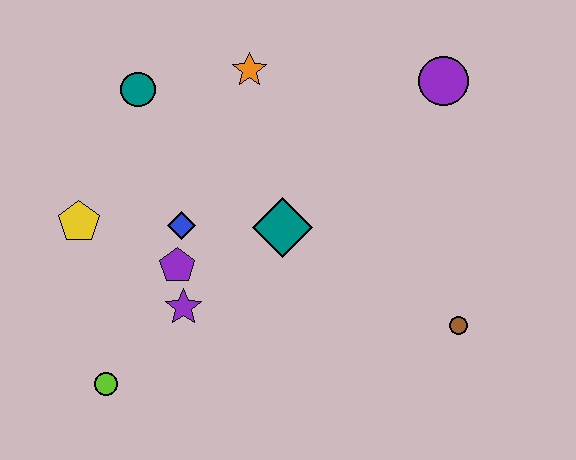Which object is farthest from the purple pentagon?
The purple circle is farthest from the purple pentagon.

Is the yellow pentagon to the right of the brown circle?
No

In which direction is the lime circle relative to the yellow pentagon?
The lime circle is below the yellow pentagon.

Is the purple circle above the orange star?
No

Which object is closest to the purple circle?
The orange star is closest to the purple circle.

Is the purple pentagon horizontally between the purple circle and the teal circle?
Yes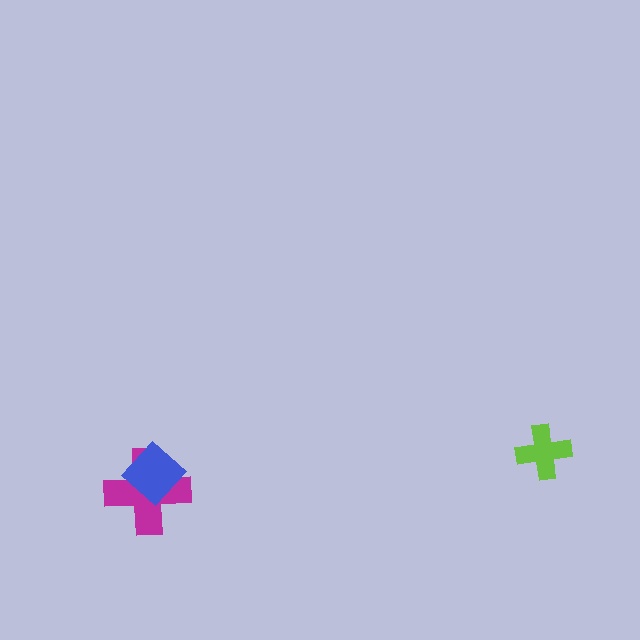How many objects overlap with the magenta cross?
1 object overlaps with the magenta cross.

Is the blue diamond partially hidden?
No, no other shape covers it.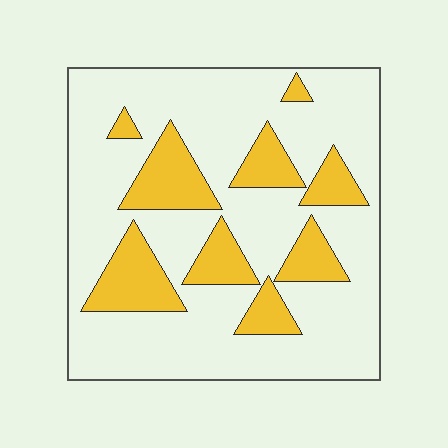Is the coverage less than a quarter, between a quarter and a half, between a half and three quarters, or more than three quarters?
Less than a quarter.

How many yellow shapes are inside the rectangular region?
9.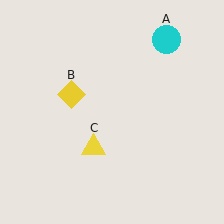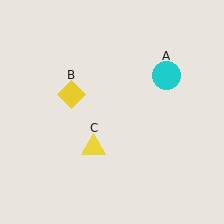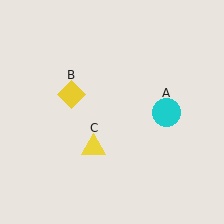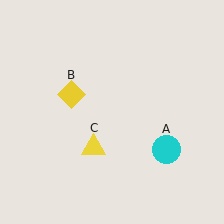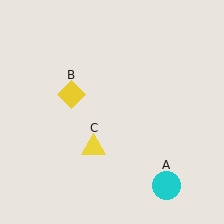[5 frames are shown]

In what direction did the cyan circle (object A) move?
The cyan circle (object A) moved down.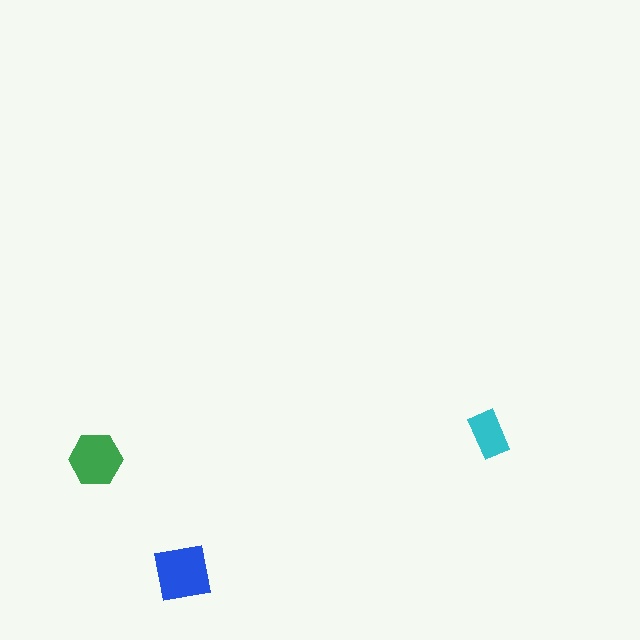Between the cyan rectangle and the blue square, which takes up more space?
The blue square.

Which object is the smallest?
The cyan rectangle.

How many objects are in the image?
There are 3 objects in the image.